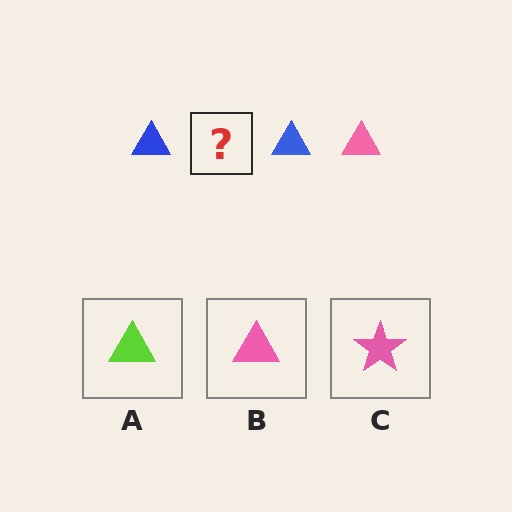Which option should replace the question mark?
Option B.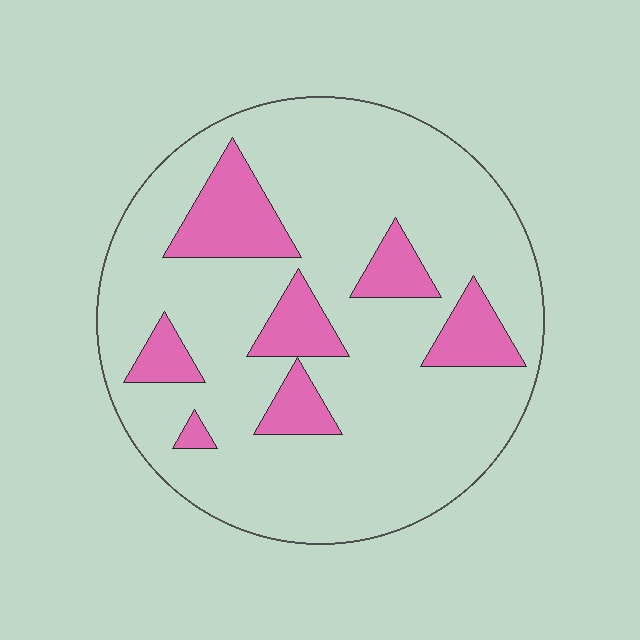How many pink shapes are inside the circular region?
7.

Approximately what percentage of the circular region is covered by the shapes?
Approximately 20%.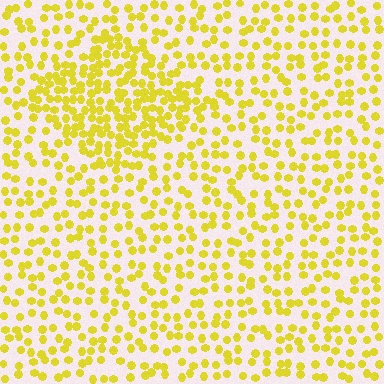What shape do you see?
I see a diamond.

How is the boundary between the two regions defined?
The boundary is defined by a change in element density (approximately 2.0x ratio). All elements are the same color, size, and shape.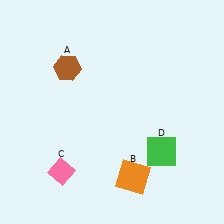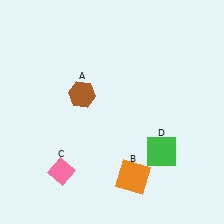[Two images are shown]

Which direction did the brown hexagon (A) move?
The brown hexagon (A) moved down.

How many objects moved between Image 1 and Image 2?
1 object moved between the two images.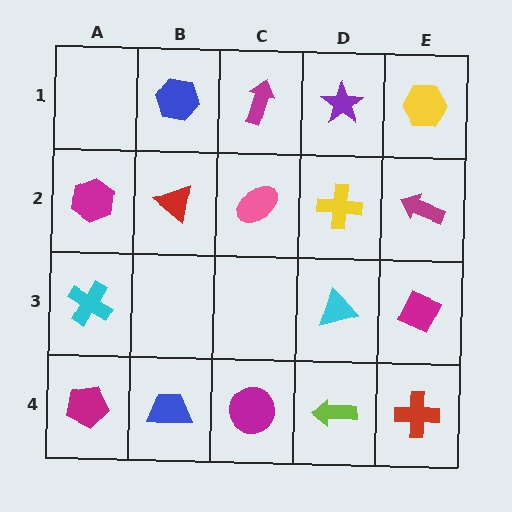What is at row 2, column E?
A magenta arrow.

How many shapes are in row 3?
3 shapes.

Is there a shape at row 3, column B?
No, that cell is empty.